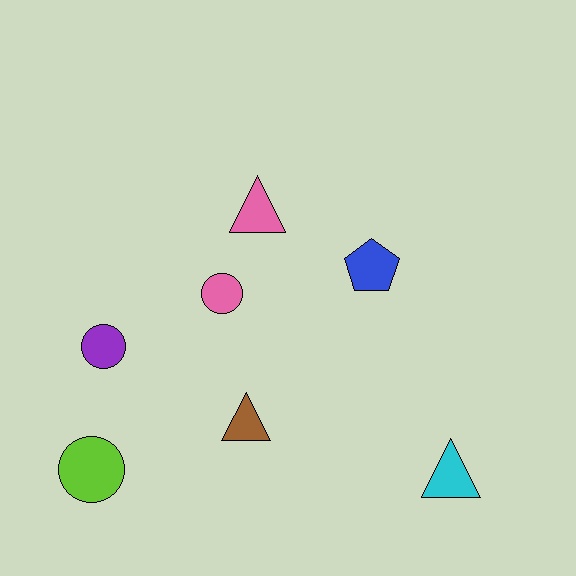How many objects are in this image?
There are 7 objects.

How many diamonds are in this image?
There are no diamonds.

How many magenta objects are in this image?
There are no magenta objects.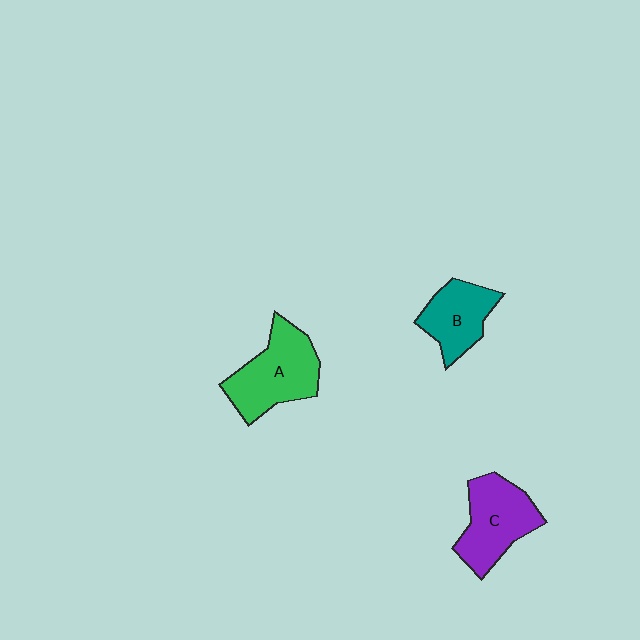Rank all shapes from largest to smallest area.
From largest to smallest: A (green), C (purple), B (teal).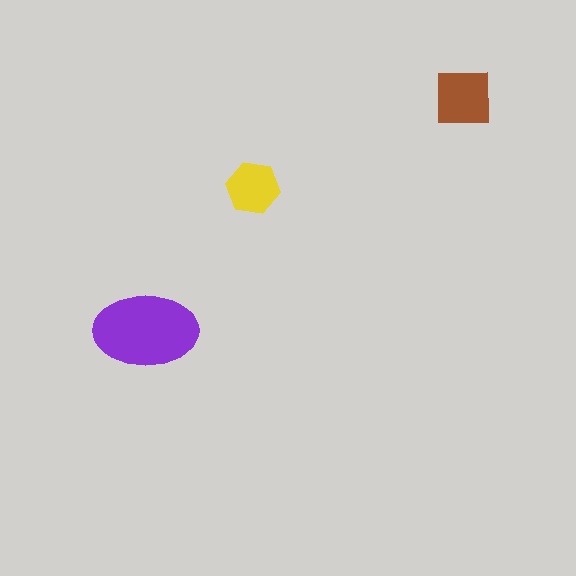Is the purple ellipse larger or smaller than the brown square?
Larger.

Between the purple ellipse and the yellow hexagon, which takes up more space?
The purple ellipse.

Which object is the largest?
The purple ellipse.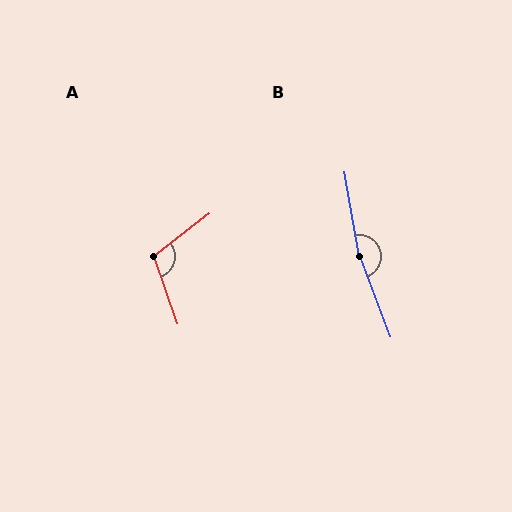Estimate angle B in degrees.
Approximately 169 degrees.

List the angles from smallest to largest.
A (108°), B (169°).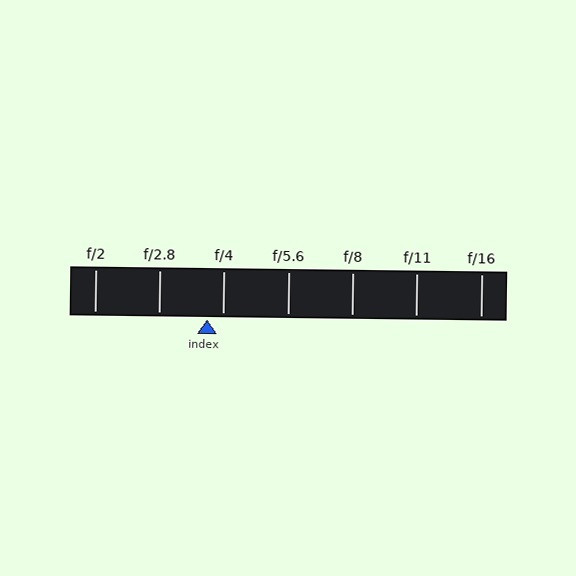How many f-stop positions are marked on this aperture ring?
There are 7 f-stop positions marked.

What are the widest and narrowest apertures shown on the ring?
The widest aperture shown is f/2 and the narrowest is f/16.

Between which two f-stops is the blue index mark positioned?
The index mark is between f/2.8 and f/4.